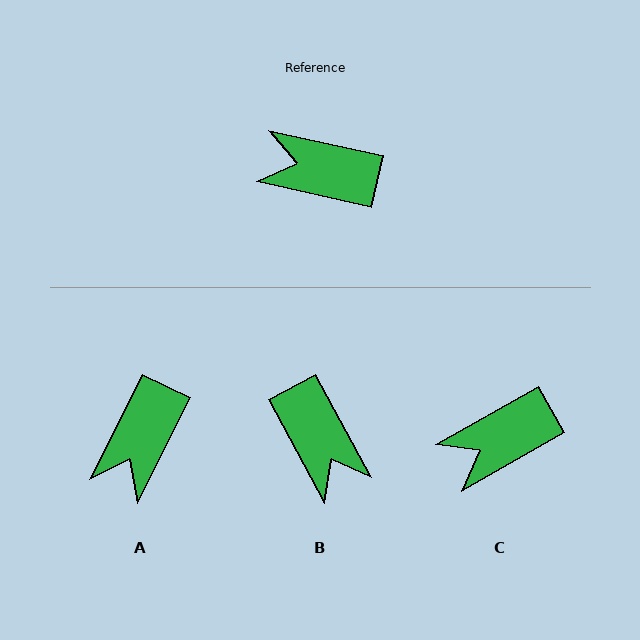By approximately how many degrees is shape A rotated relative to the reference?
Approximately 76 degrees counter-clockwise.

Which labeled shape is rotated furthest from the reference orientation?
B, about 131 degrees away.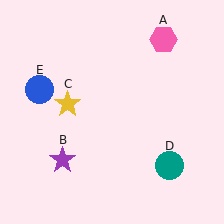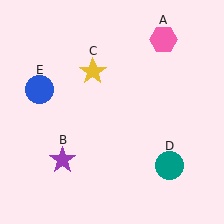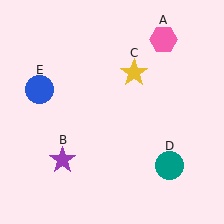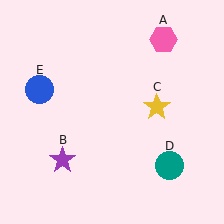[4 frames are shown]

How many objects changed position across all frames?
1 object changed position: yellow star (object C).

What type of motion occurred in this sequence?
The yellow star (object C) rotated clockwise around the center of the scene.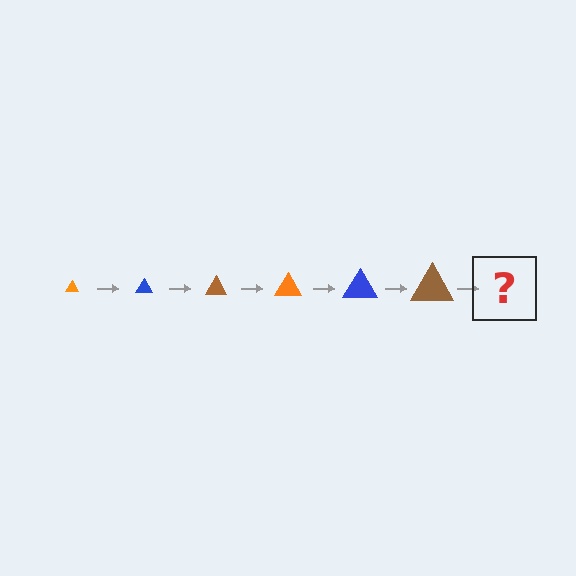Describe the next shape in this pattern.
It should be an orange triangle, larger than the previous one.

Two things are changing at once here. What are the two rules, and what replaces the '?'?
The two rules are that the triangle grows larger each step and the color cycles through orange, blue, and brown. The '?' should be an orange triangle, larger than the previous one.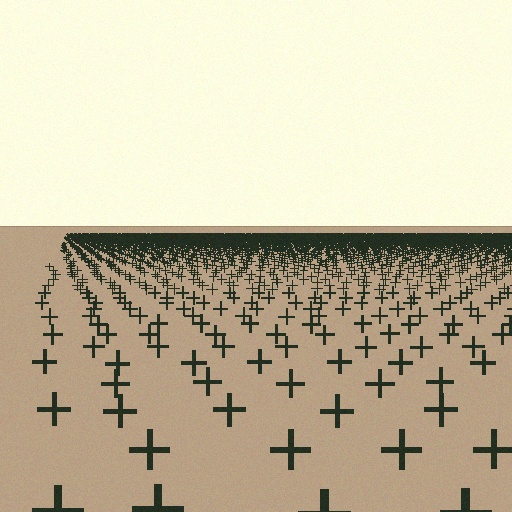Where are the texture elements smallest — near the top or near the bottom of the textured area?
Near the top.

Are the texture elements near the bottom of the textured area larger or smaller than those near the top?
Larger. Near the bottom, elements are closer to the viewer and appear at a bigger on-screen size.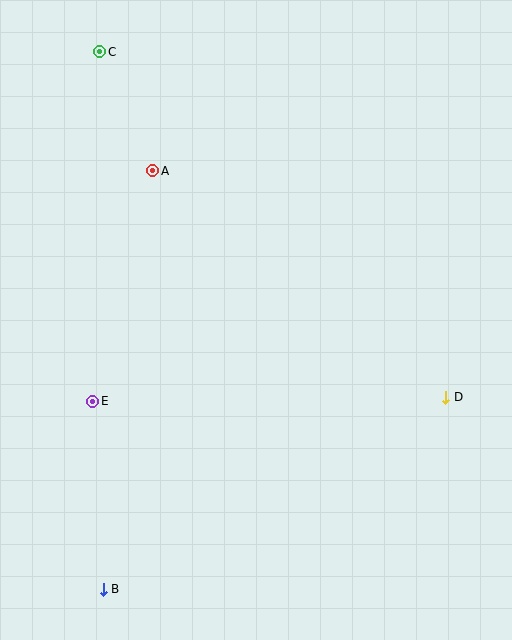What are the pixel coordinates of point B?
Point B is at (103, 589).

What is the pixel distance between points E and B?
The distance between E and B is 188 pixels.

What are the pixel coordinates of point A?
Point A is at (153, 171).